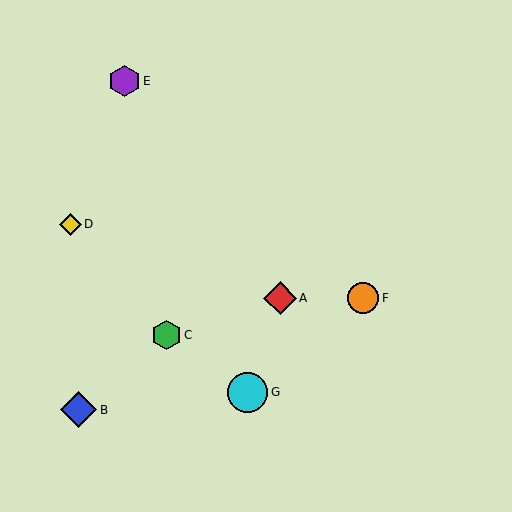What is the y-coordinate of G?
Object G is at y≈392.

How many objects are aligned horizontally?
2 objects (A, F) are aligned horizontally.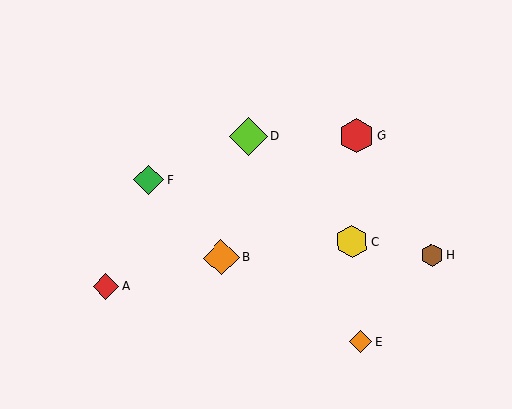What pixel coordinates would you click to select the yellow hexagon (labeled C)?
Click at (352, 242) to select the yellow hexagon C.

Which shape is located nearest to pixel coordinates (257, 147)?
The lime diamond (labeled D) at (248, 136) is nearest to that location.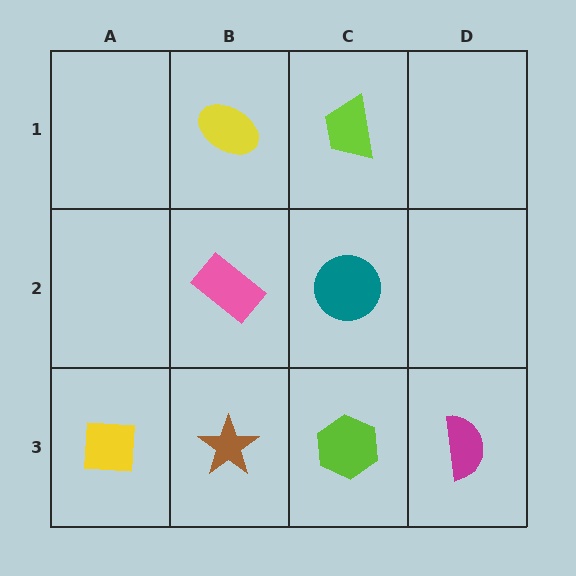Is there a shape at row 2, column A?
No, that cell is empty.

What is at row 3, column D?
A magenta semicircle.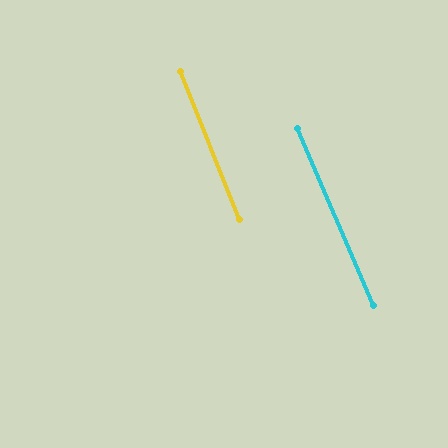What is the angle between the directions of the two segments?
Approximately 2 degrees.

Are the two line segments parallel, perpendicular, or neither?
Parallel — their directions differ by only 1.7°.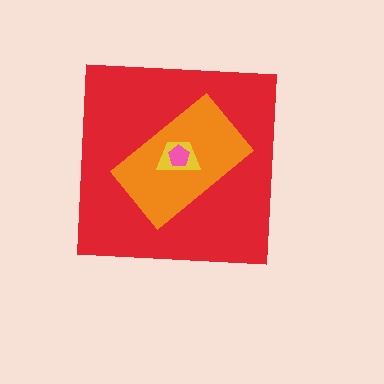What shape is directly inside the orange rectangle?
The yellow trapezoid.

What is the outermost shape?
The red square.